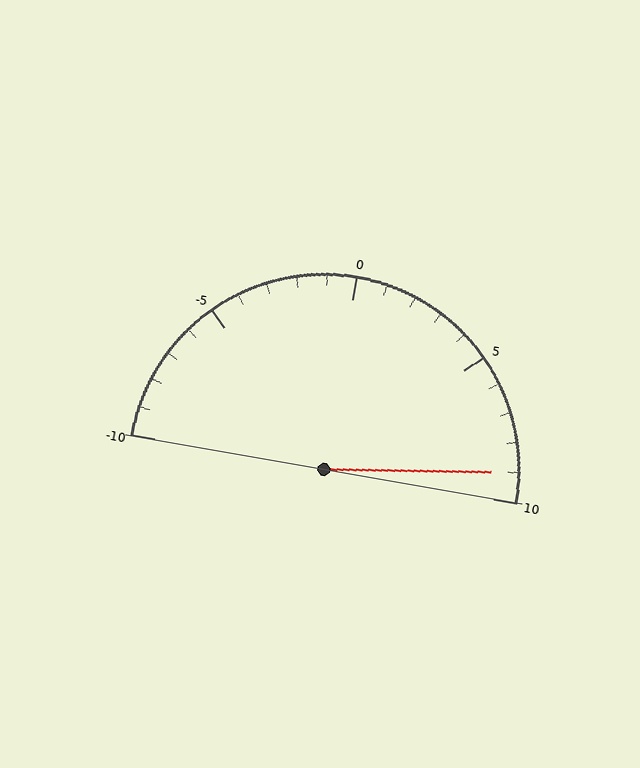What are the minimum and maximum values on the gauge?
The gauge ranges from -10 to 10.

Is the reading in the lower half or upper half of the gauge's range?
The reading is in the upper half of the range (-10 to 10).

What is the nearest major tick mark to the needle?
The nearest major tick mark is 10.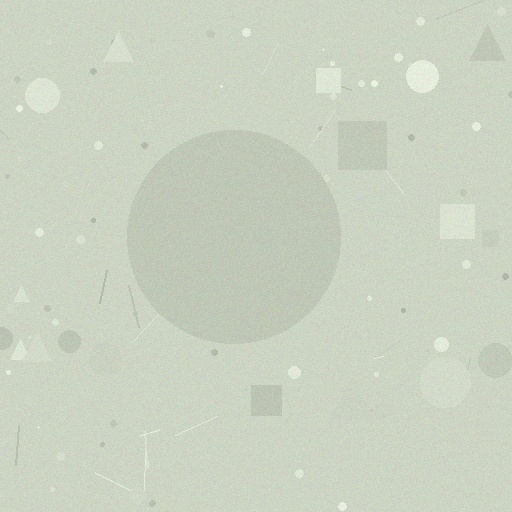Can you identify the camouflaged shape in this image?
The camouflaged shape is a circle.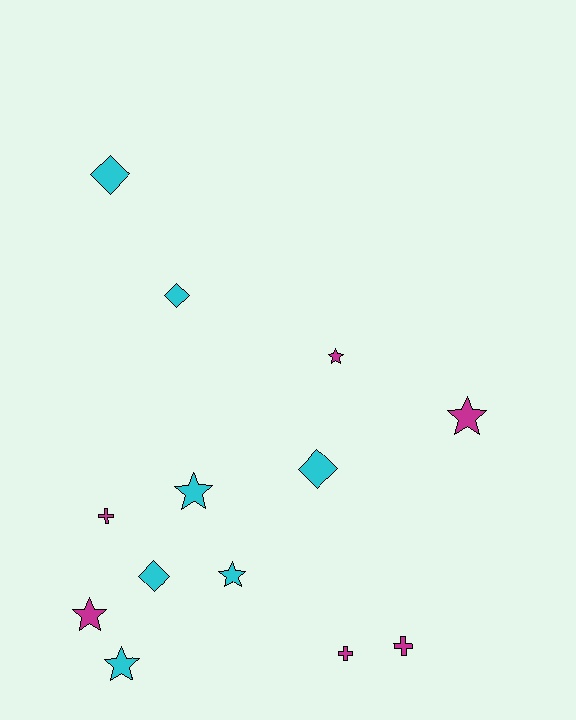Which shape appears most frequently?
Star, with 6 objects.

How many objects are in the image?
There are 13 objects.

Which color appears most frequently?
Cyan, with 7 objects.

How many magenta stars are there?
There are 3 magenta stars.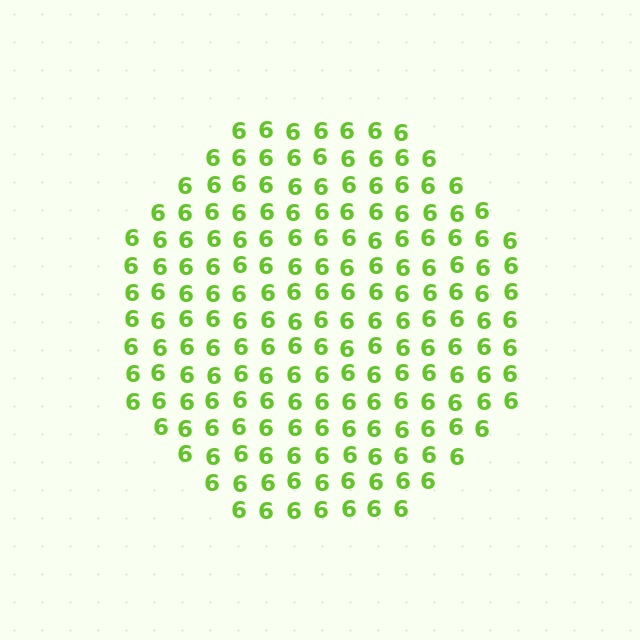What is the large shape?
The large shape is a circle.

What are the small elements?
The small elements are digit 6's.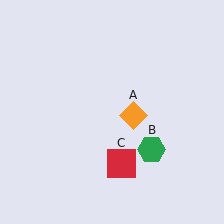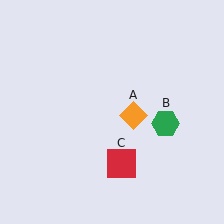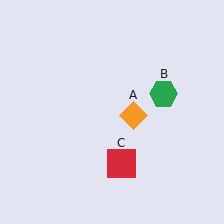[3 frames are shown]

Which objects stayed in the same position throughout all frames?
Orange diamond (object A) and red square (object C) remained stationary.